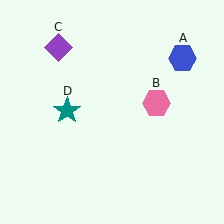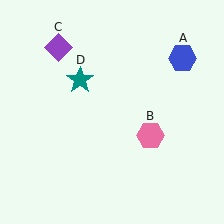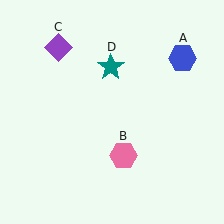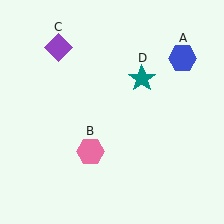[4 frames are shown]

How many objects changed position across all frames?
2 objects changed position: pink hexagon (object B), teal star (object D).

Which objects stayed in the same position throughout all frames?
Blue hexagon (object A) and purple diamond (object C) remained stationary.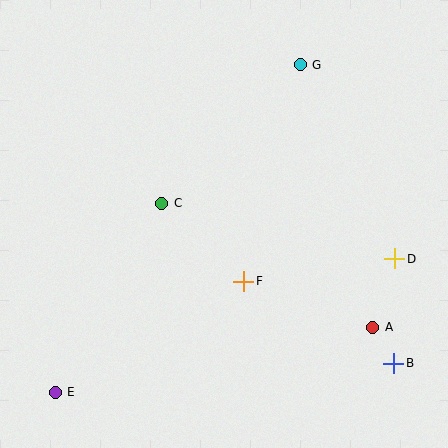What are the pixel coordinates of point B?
Point B is at (394, 363).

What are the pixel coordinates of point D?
Point D is at (394, 259).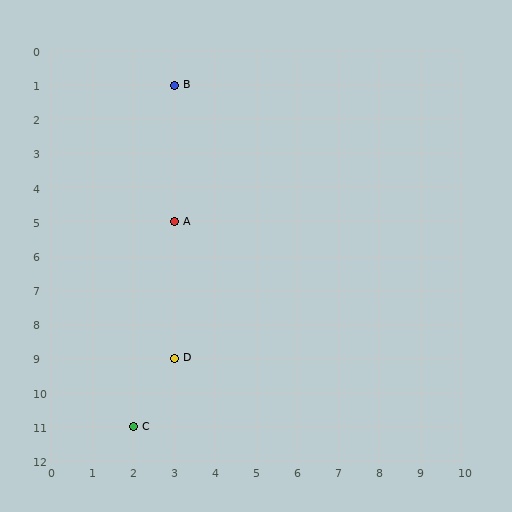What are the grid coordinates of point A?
Point A is at grid coordinates (3, 5).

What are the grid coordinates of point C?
Point C is at grid coordinates (2, 11).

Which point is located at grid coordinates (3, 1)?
Point B is at (3, 1).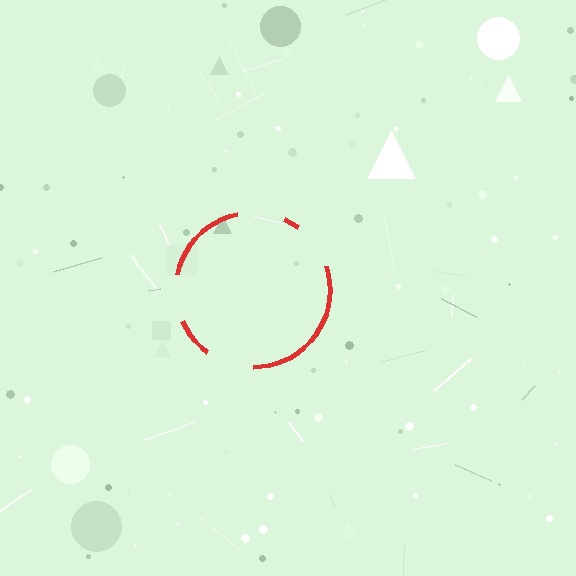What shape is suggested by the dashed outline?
The dashed outline suggests a circle.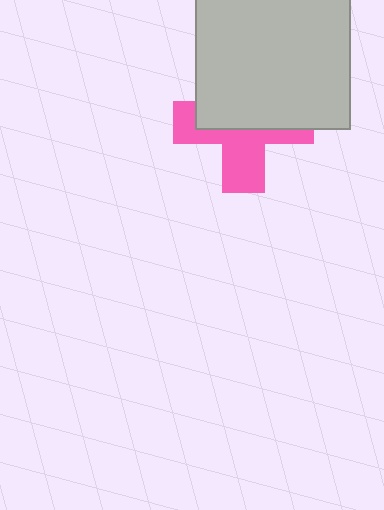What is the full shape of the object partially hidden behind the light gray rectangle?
The partially hidden object is a pink cross.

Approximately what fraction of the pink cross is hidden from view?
Roughly 54% of the pink cross is hidden behind the light gray rectangle.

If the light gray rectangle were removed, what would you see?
You would see the complete pink cross.